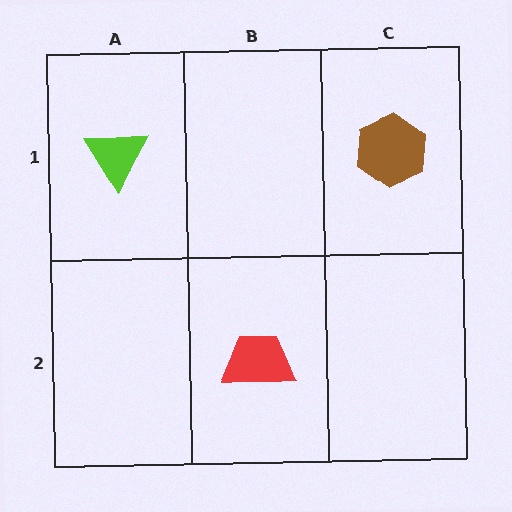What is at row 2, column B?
A red trapezoid.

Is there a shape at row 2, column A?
No, that cell is empty.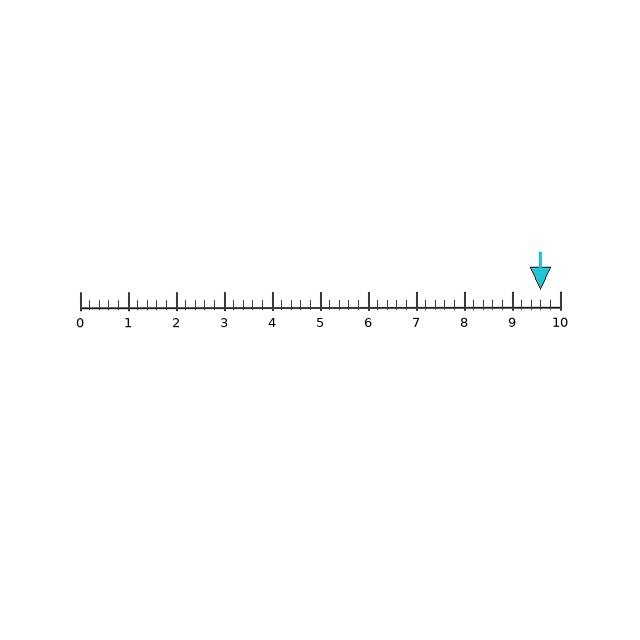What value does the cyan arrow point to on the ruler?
The cyan arrow points to approximately 9.6.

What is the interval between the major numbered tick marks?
The major tick marks are spaced 1 units apart.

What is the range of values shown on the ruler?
The ruler shows values from 0 to 10.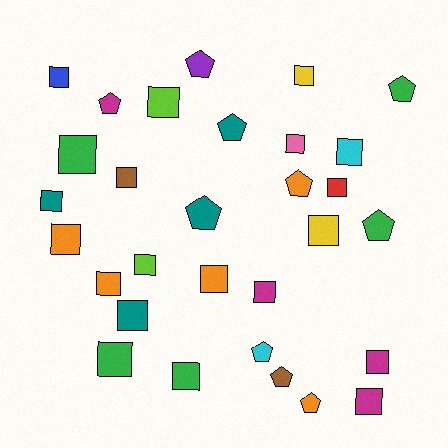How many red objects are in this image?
There is 1 red object.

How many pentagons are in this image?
There are 10 pentagons.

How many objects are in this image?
There are 30 objects.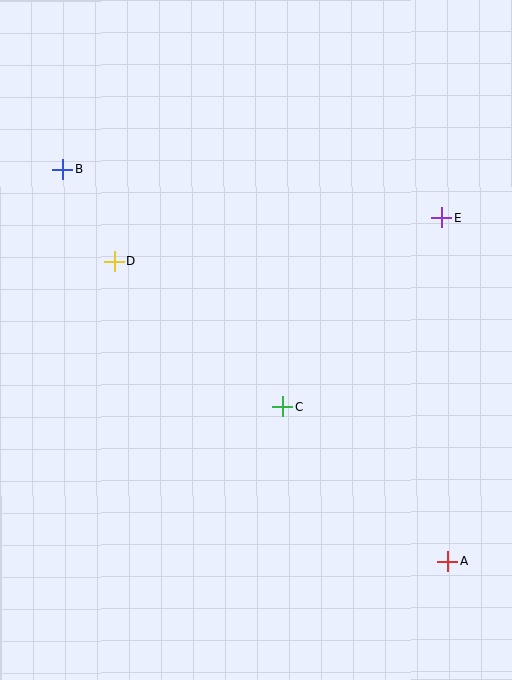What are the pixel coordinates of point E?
Point E is at (441, 218).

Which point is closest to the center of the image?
Point C at (283, 406) is closest to the center.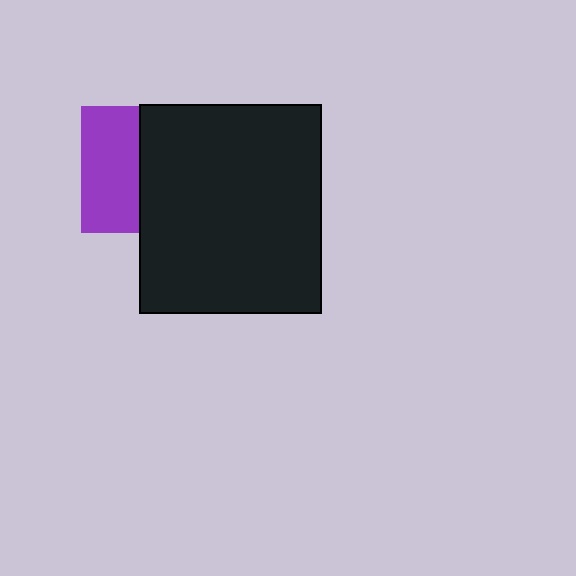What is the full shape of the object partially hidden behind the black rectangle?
The partially hidden object is a purple square.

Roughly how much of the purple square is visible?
About half of it is visible (roughly 45%).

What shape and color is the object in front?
The object in front is a black rectangle.